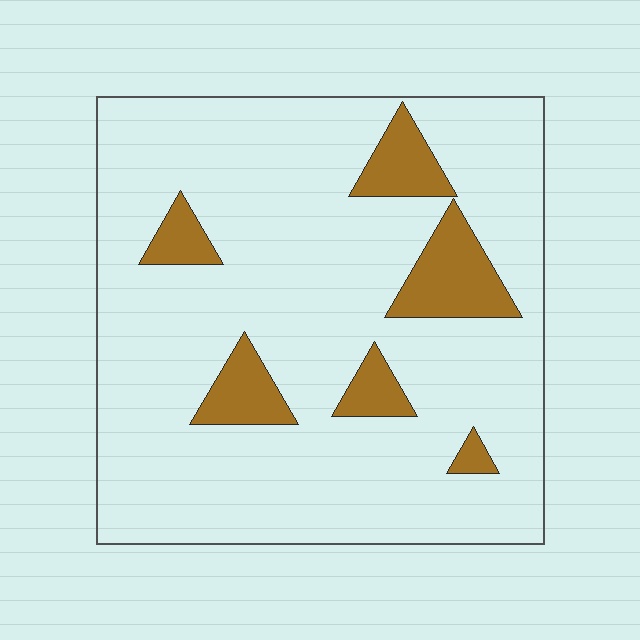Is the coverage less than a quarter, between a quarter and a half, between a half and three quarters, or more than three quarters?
Less than a quarter.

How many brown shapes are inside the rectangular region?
6.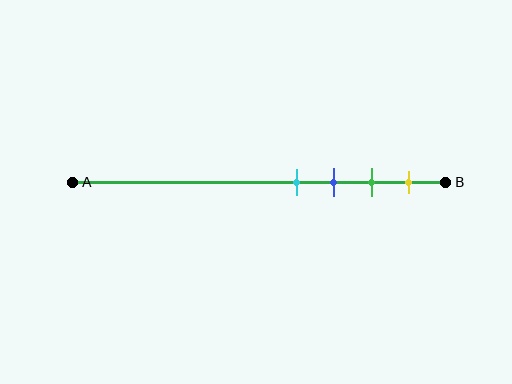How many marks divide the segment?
There are 4 marks dividing the segment.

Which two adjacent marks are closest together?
The cyan and blue marks are the closest adjacent pair.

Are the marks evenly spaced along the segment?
Yes, the marks are approximately evenly spaced.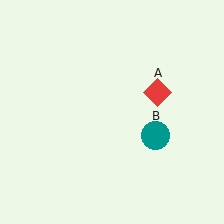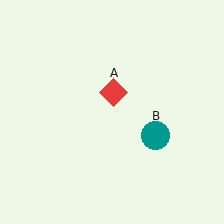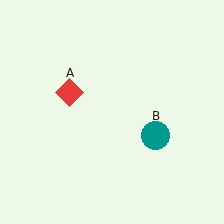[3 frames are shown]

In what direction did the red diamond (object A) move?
The red diamond (object A) moved left.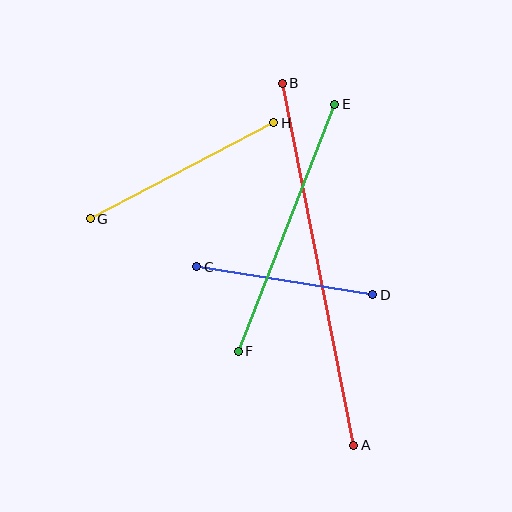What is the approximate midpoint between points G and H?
The midpoint is at approximately (182, 171) pixels.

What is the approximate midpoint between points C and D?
The midpoint is at approximately (285, 281) pixels.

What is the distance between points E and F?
The distance is approximately 265 pixels.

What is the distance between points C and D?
The distance is approximately 178 pixels.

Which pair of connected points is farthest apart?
Points A and B are farthest apart.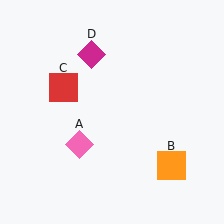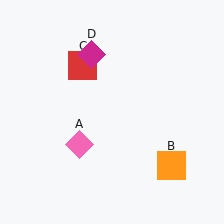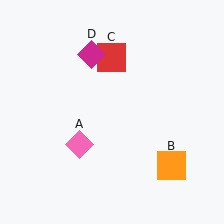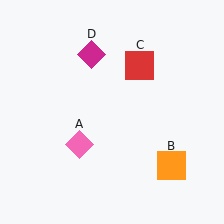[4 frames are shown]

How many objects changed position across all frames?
1 object changed position: red square (object C).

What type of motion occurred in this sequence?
The red square (object C) rotated clockwise around the center of the scene.